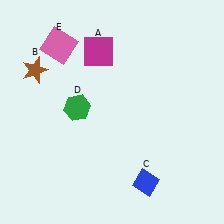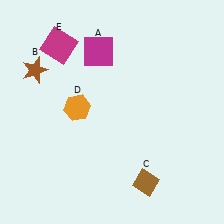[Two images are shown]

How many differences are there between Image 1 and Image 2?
There are 3 differences between the two images.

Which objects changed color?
C changed from blue to brown. D changed from green to orange. E changed from pink to magenta.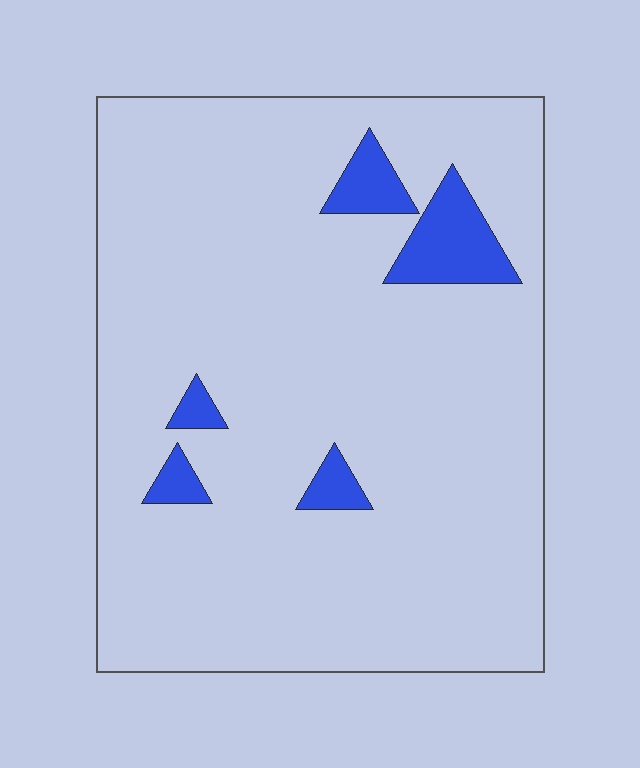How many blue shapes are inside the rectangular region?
5.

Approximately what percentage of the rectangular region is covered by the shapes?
Approximately 10%.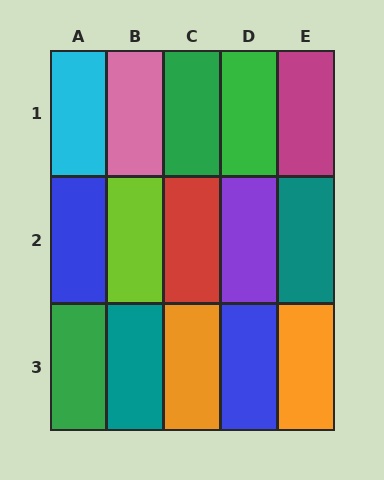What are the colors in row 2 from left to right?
Blue, lime, red, purple, teal.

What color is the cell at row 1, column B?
Pink.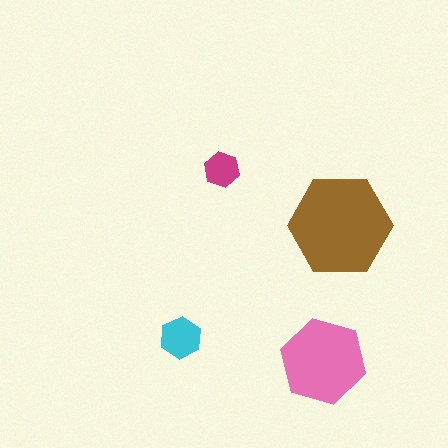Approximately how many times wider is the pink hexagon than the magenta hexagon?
About 2.5 times wider.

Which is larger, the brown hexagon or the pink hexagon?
The brown one.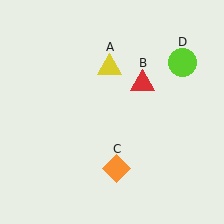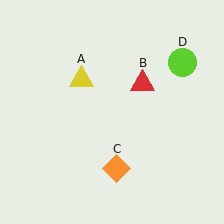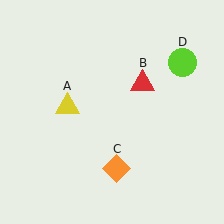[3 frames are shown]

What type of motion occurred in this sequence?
The yellow triangle (object A) rotated counterclockwise around the center of the scene.